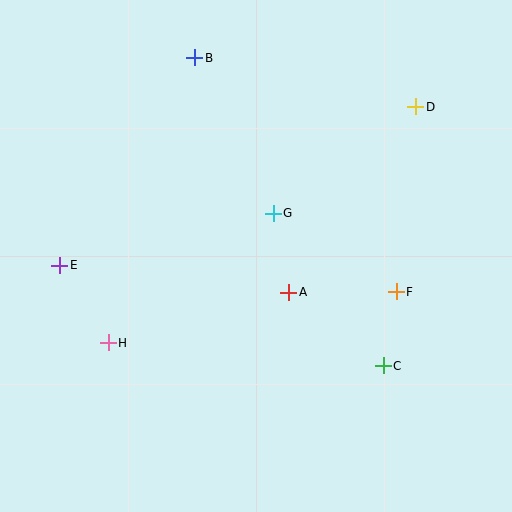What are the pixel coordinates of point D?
Point D is at (416, 107).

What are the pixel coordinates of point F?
Point F is at (396, 292).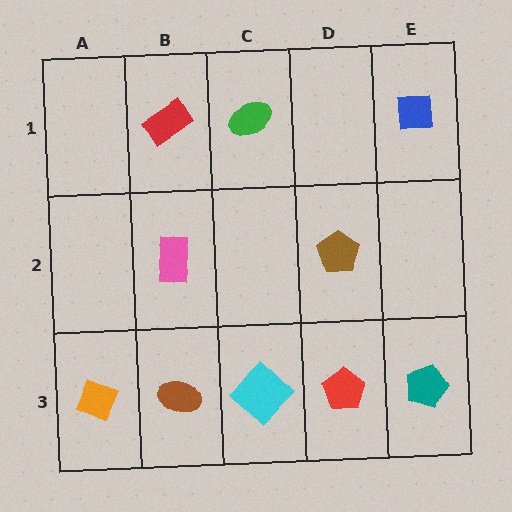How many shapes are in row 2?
2 shapes.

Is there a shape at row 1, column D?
No, that cell is empty.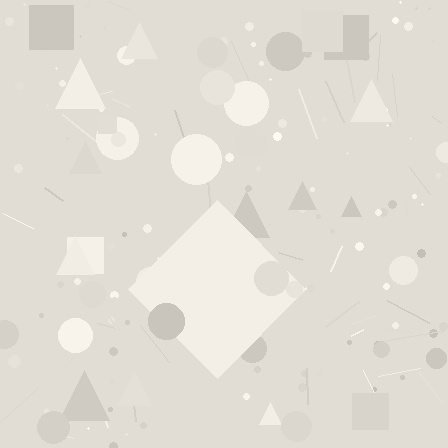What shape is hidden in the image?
A diamond is hidden in the image.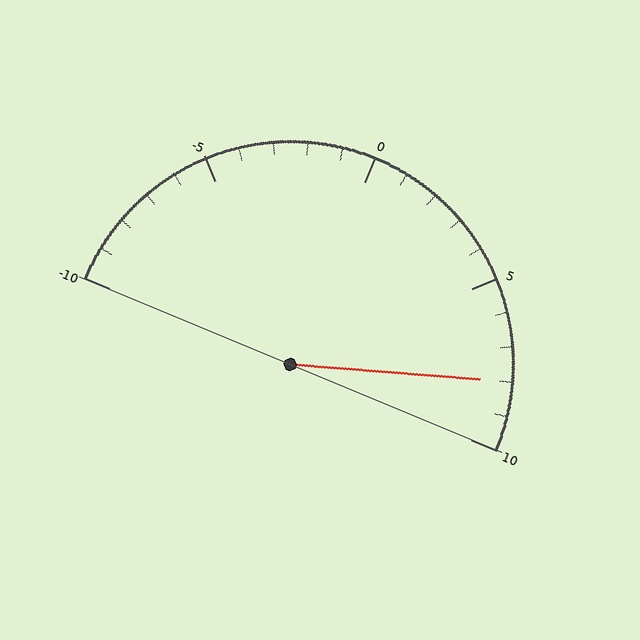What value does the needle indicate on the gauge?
The needle indicates approximately 8.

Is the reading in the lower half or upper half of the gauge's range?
The reading is in the upper half of the range (-10 to 10).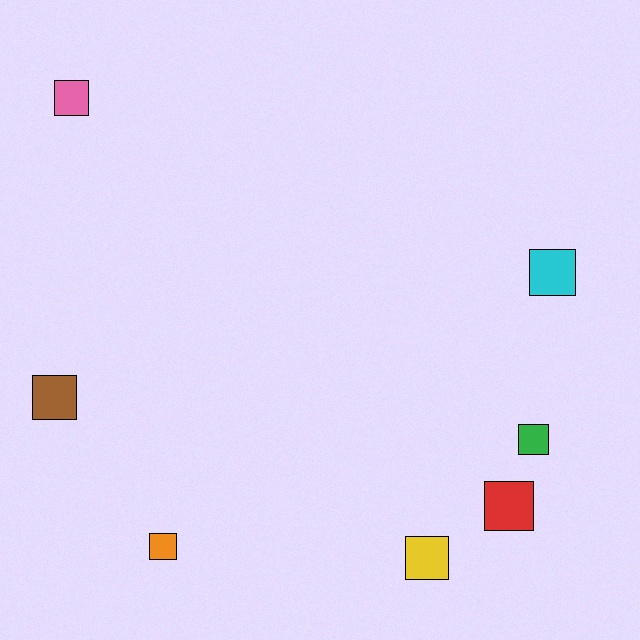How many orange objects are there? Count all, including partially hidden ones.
There is 1 orange object.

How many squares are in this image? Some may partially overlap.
There are 7 squares.